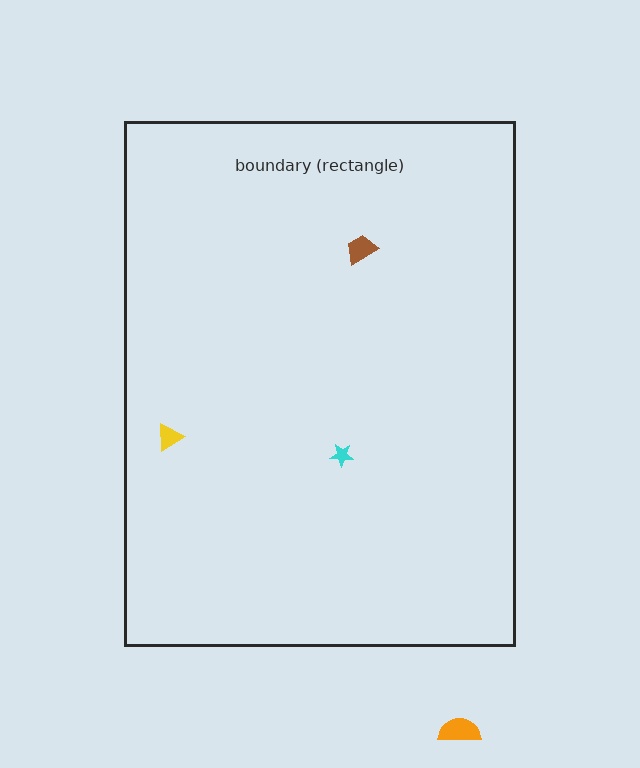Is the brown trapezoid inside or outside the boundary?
Inside.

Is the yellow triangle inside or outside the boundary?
Inside.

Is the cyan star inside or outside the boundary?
Inside.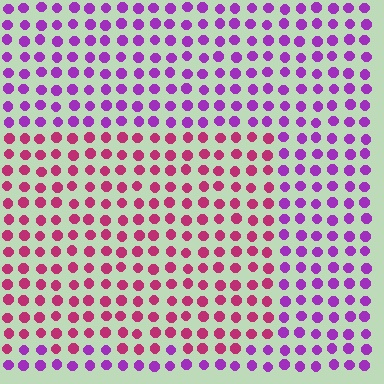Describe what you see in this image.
The image is filled with small purple elements in a uniform arrangement. A rectangle-shaped region is visible where the elements are tinted to a slightly different hue, forming a subtle color boundary.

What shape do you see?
I see a rectangle.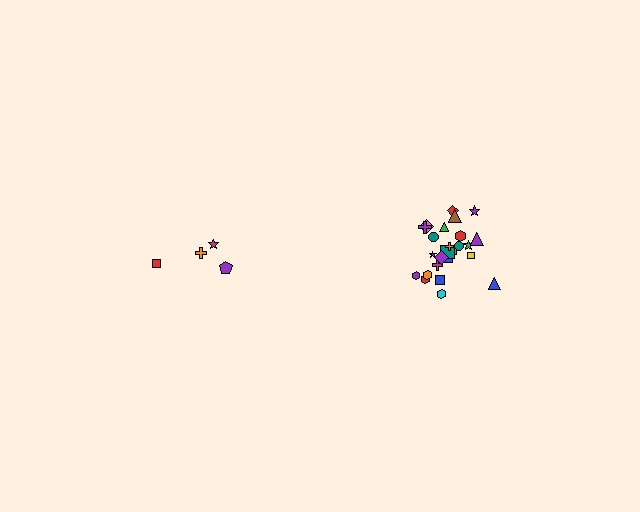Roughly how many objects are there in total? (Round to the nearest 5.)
Roughly 30 objects in total.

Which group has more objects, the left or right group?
The right group.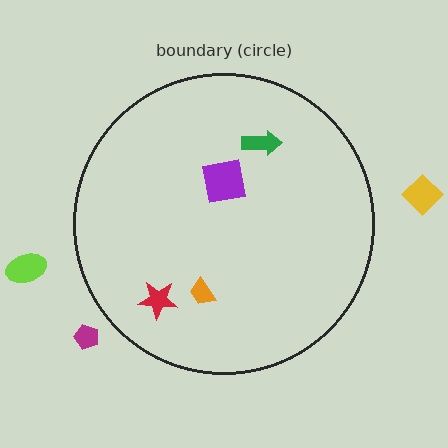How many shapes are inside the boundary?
4 inside, 3 outside.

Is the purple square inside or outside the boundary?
Inside.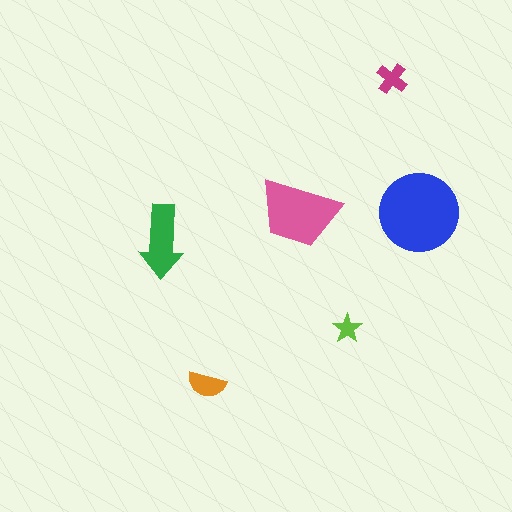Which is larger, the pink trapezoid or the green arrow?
The pink trapezoid.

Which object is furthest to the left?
The green arrow is leftmost.